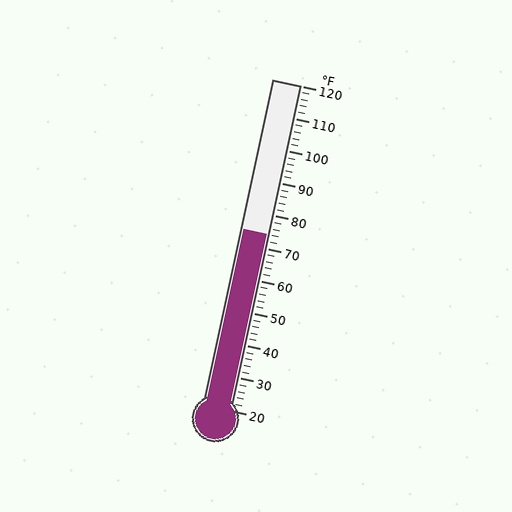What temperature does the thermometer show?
The thermometer shows approximately 74°F.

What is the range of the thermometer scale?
The thermometer scale ranges from 20°F to 120°F.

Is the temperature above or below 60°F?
The temperature is above 60°F.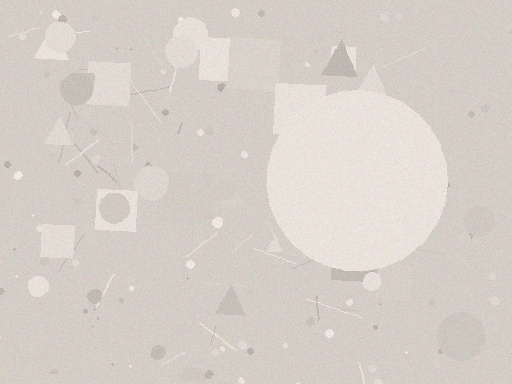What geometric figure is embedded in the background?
A circle is embedded in the background.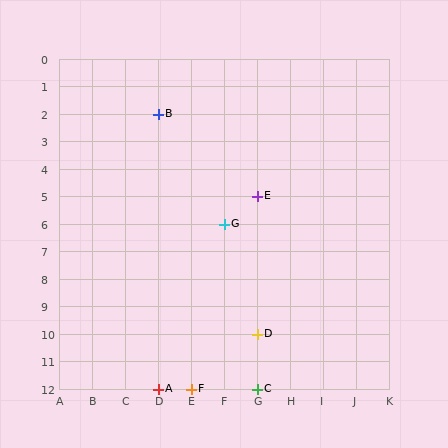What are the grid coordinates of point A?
Point A is at grid coordinates (D, 12).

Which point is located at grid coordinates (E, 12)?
Point F is at (E, 12).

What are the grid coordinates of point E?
Point E is at grid coordinates (G, 5).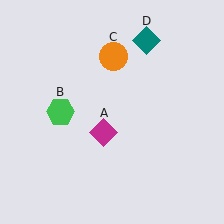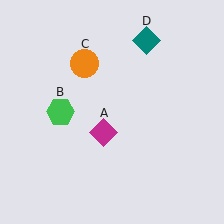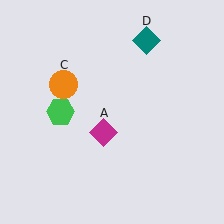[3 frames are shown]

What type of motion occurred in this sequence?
The orange circle (object C) rotated counterclockwise around the center of the scene.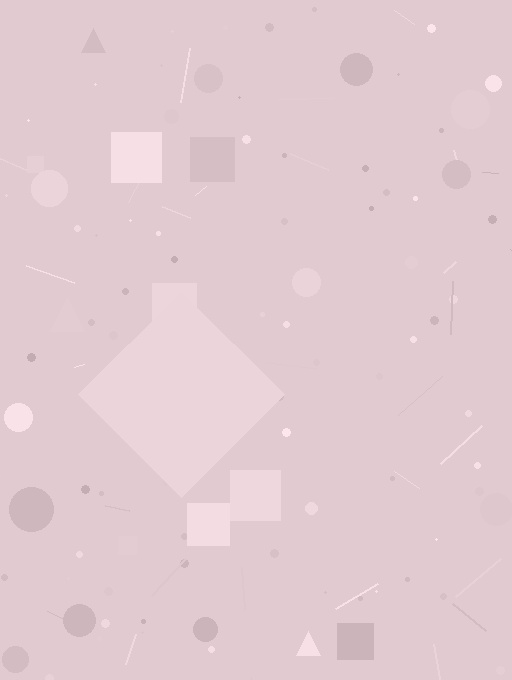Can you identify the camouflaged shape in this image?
The camouflaged shape is a diamond.